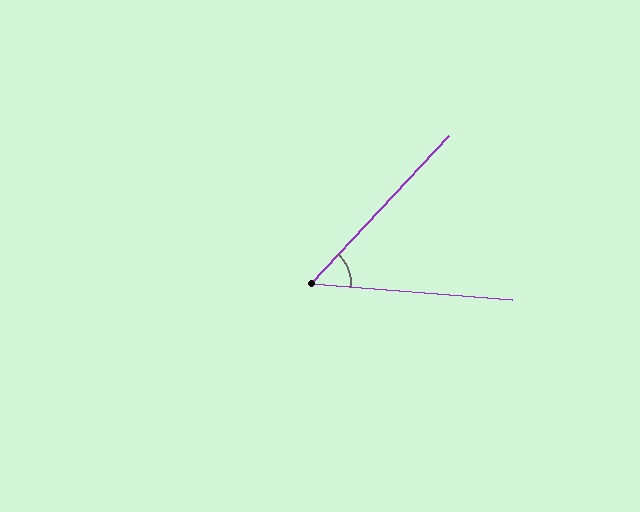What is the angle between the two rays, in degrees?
Approximately 52 degrees.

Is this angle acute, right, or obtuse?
It is acute.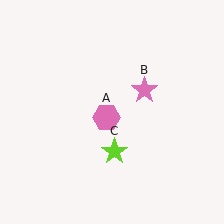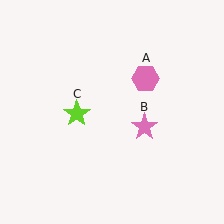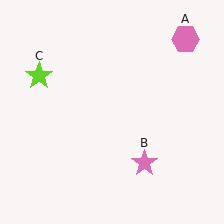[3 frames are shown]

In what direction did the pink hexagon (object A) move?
The pink hexagon (object A) moved up and to the right.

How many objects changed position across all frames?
3 objects changed position: pink hexagon (object A), pink star (object B), lime star (object C).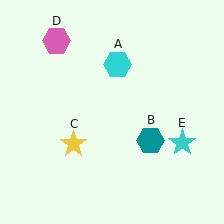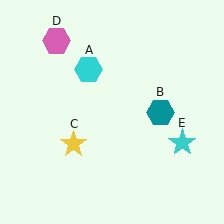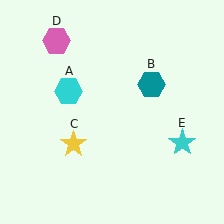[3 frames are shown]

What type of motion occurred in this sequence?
The cyan hexagon (object A), teal hexagon (object B) rotated counterclockwise around the center of the scene.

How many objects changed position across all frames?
2 objects changed position: cyan hexagon (object A), teal hexagon (object B).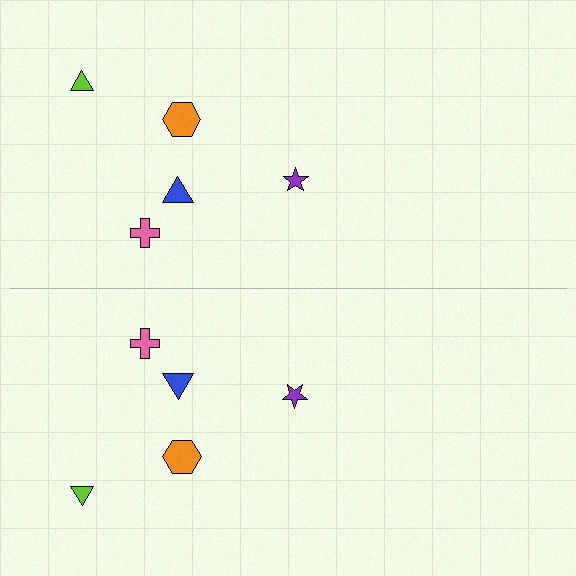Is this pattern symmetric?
Yes, this pattern has bilateral (reflection) symmetry.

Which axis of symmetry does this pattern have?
The pattern has a horizontal axis of symmetry running through the center of the image.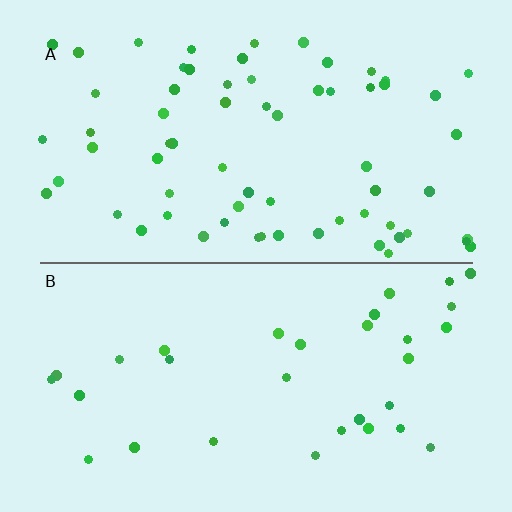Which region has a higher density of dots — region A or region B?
A (the top).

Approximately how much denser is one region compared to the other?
Approximately 2.1× — region A over region B.